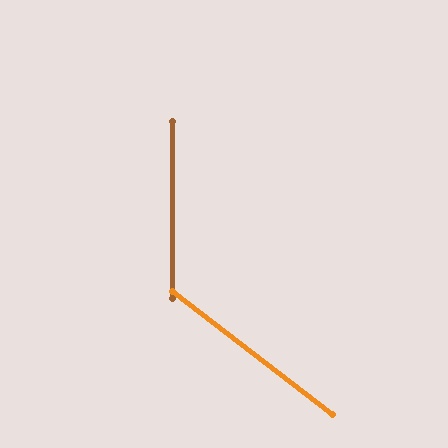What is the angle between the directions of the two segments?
Approximately 52 degrees.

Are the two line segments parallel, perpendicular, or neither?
Neither parallel nor perpendicular — they differ by about 52°.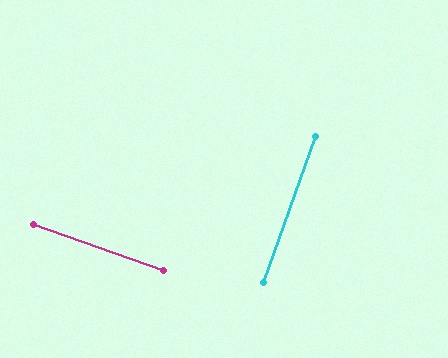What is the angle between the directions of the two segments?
Approximately 90 degrees.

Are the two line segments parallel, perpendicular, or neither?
Perpendicular — they meet at approximately 90°.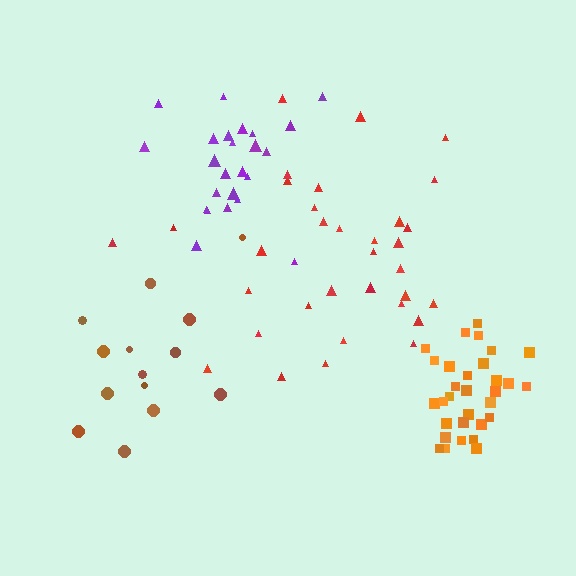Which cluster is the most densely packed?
Orange.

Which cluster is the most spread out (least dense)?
Brown.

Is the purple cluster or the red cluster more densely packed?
Purple.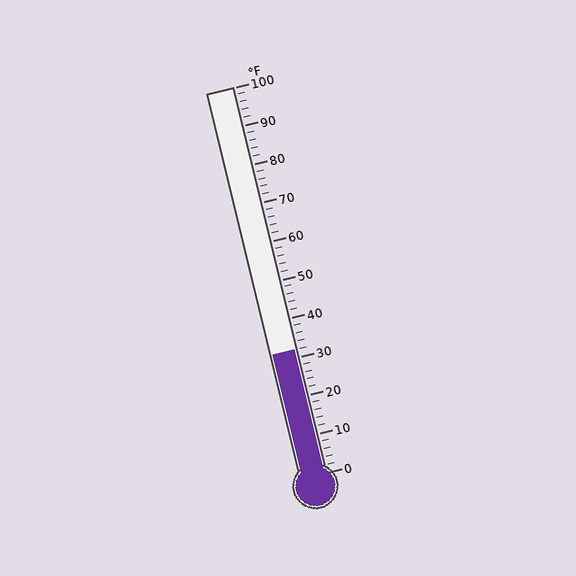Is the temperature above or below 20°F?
The temperature is above 20°F.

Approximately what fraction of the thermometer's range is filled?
The thermometer is filled to approximately 30% of its range.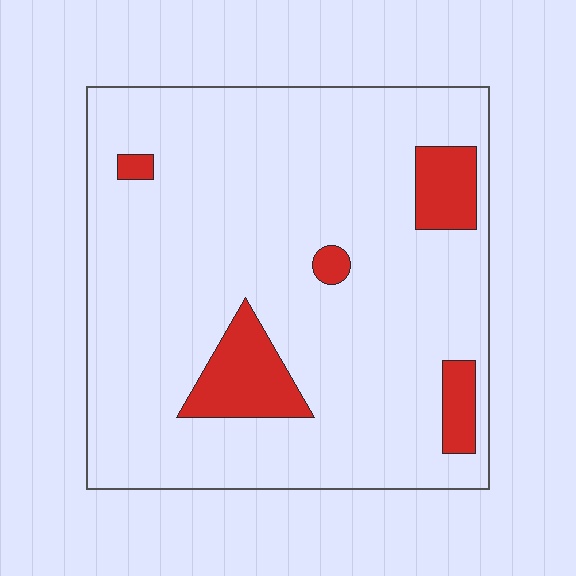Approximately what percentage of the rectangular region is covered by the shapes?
Approximately 10%.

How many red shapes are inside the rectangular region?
5.